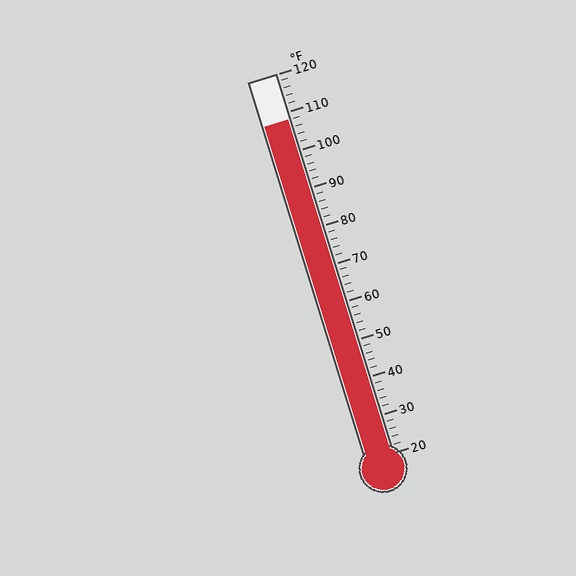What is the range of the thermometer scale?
The thermometer scale ranges from 20°F to 120°F.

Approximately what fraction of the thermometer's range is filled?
The thermometer is filled to approximately 90% of its range.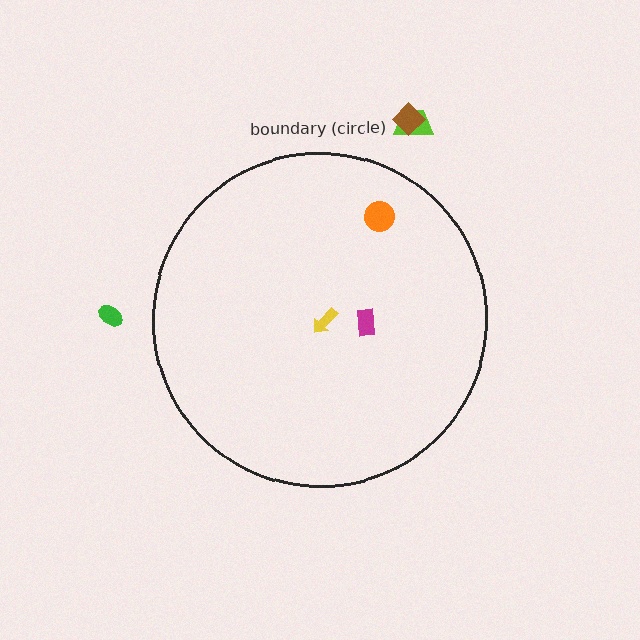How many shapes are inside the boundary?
3 inside, 3 outside.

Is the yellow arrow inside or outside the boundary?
Inside.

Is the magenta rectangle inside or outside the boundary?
Inside.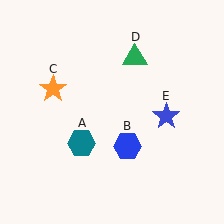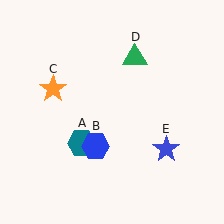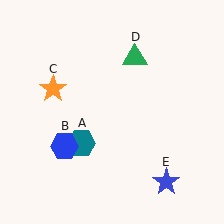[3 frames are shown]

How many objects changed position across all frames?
2 objects changed position: blue hexagon (object B), blue star (object E).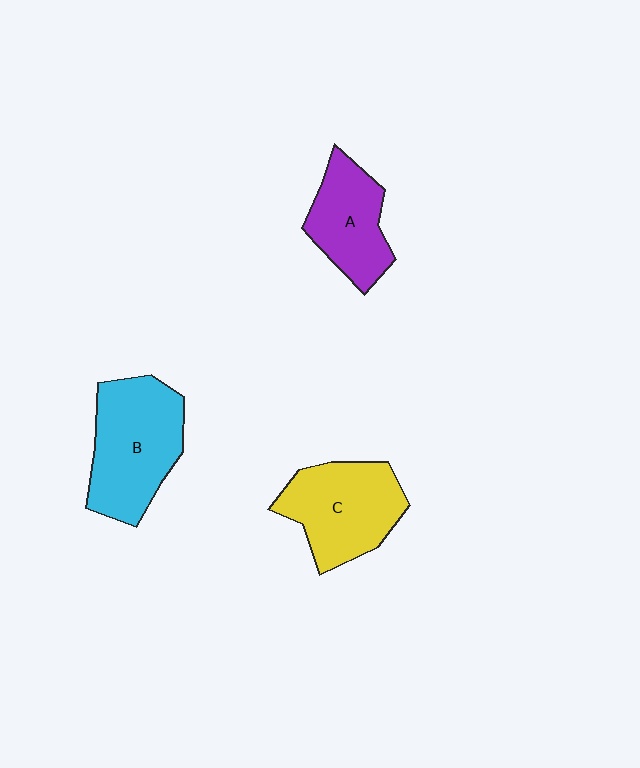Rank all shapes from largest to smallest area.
From largest to smallest: B (cyan), C (yellow), A (purple).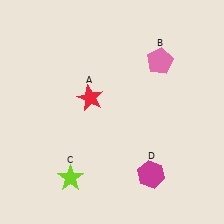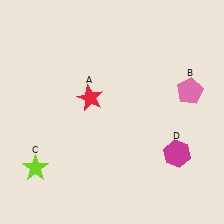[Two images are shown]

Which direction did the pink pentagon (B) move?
The pink pentagon (B) moved down.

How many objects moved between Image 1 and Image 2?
3 objects moved between the two images.